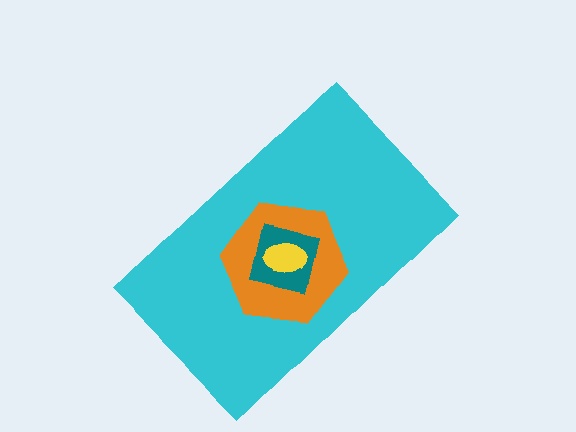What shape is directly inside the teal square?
The yellow ellipse.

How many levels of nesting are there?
4.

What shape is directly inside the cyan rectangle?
The orange hexagon.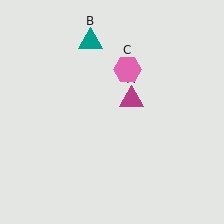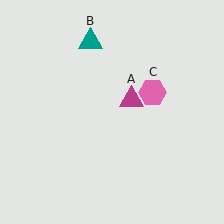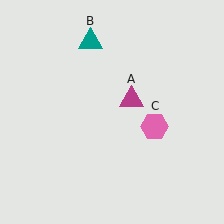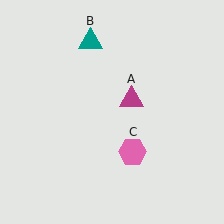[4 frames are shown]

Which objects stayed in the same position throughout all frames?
Magenta triangle (object A) and teal triangle (object B) remained stationary.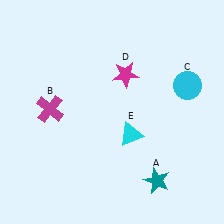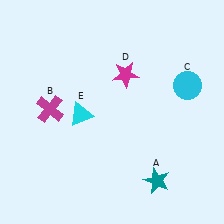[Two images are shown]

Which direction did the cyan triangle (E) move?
The cyan triangle (E) moved left.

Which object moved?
The cyan triangle (E) moved left.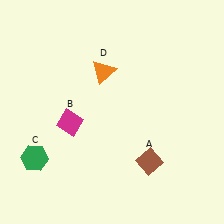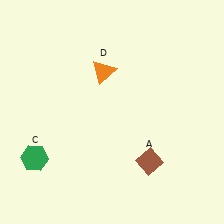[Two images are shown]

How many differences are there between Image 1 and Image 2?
There is 1 difference between the two images.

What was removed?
The magenta diamond (B) was removed in Image 2.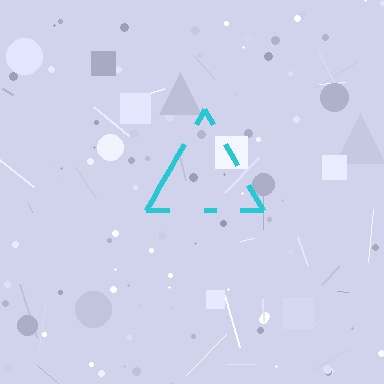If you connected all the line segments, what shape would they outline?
They would outline a triangle.